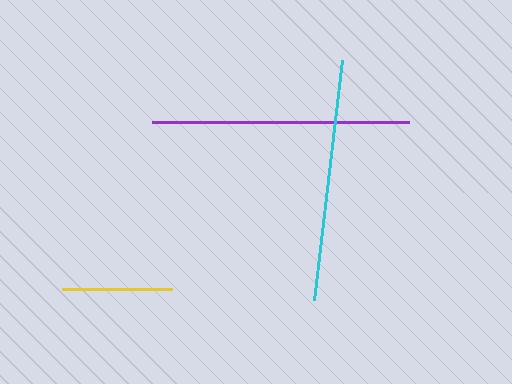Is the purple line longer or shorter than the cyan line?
The purple line is longer than the cyan line.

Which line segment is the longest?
The purple line is the longest at approximately 257 pixels.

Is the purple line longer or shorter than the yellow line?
The purple line is longer than the yellow line.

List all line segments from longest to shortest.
From longest to shortest: purple, cyan, yellow.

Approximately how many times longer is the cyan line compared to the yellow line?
The cyan line is approximately 2.2 times the length of the yellow line.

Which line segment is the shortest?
The yellow line is the shortest at approximately 111 pixels.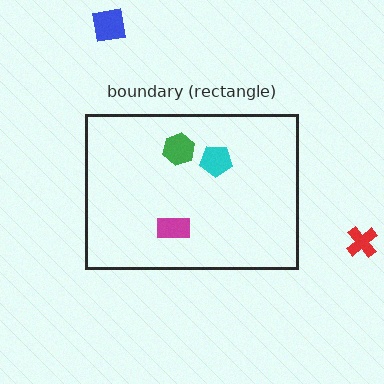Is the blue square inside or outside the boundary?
Outside.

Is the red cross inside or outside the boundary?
Outside.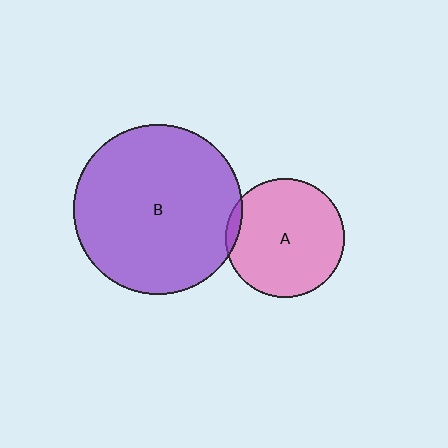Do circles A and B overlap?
Yes.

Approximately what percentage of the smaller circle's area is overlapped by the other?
Approximately 5%.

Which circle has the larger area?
Circle B (purple).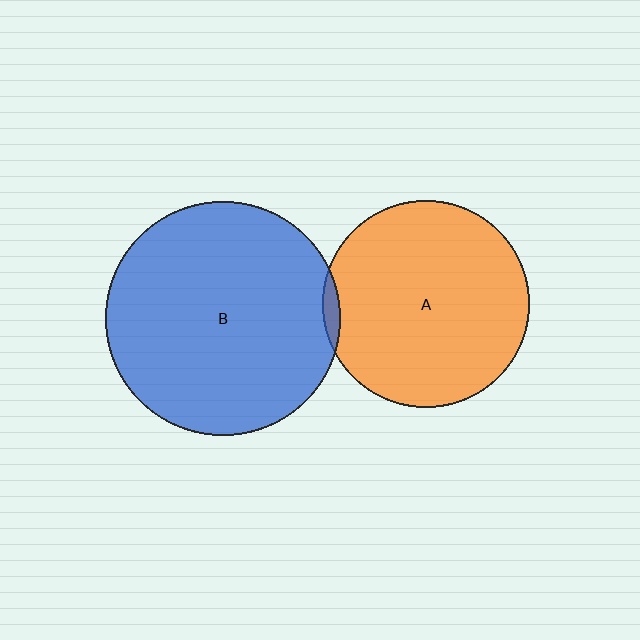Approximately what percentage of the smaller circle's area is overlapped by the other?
Approximately 5%.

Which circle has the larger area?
Circle B (blue).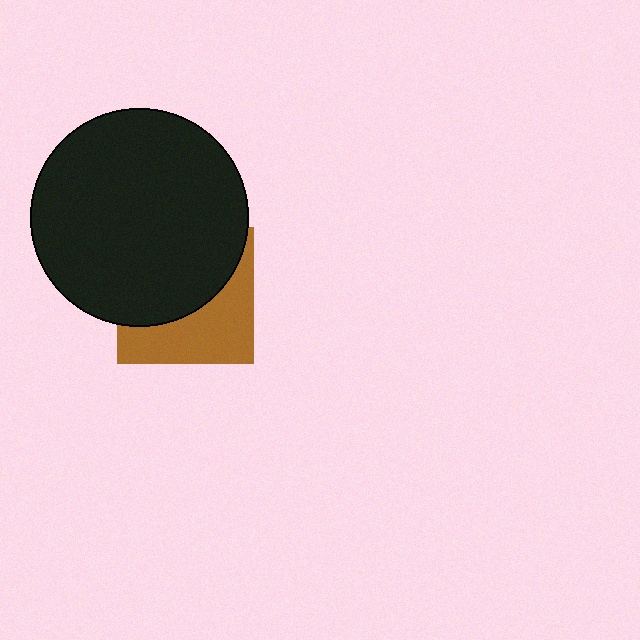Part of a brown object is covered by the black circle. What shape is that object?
It is a square.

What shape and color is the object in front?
The object in front is a black circle.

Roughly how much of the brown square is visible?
A small part of it is visible (roughly 43%).